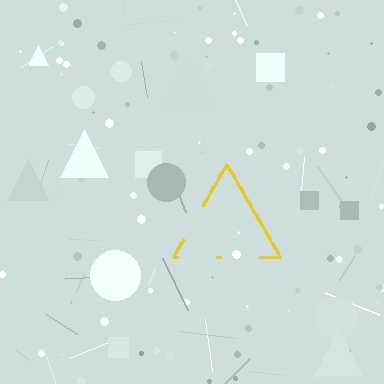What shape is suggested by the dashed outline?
The dashed outline suggests a triangle.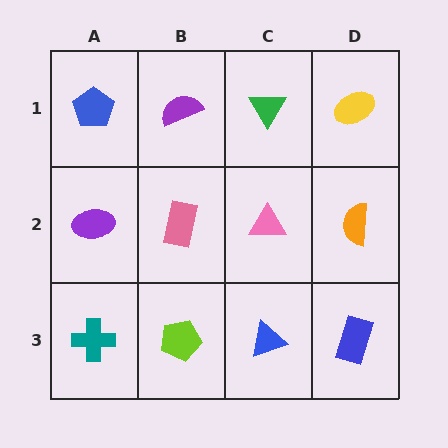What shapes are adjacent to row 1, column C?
A pink triangle (row 2, column C), a purple semicircle (row 1, column B), a yellow ellipse (row 1, column D).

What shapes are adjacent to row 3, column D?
An orange semicircle (row 2, column D), a blue triangle (row 3, column C).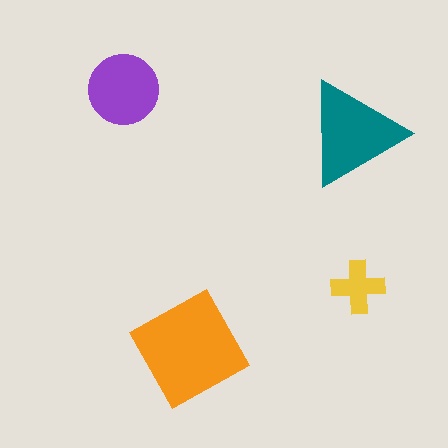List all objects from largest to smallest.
The orange square, the teal triangle, the purple circle, the yellow cross.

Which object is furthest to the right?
The yellow cross is rightmost.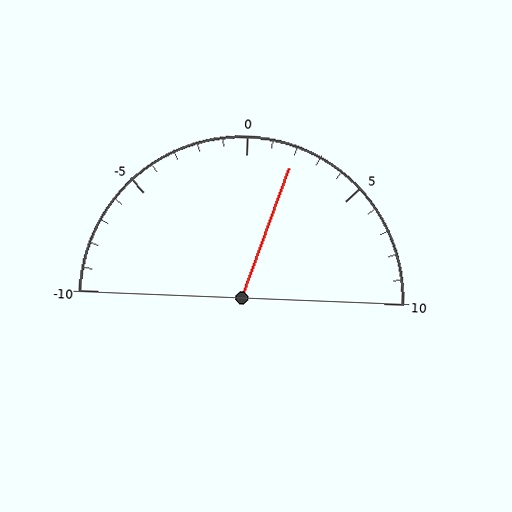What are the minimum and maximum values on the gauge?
The gauge ranges from -10 to 10.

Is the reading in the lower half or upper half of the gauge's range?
The reading is in the upper half of the range (-10 to 10).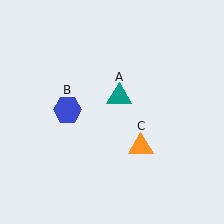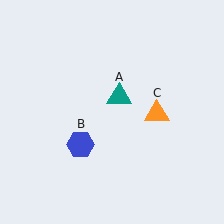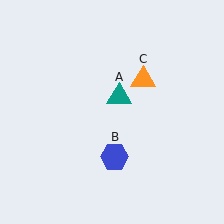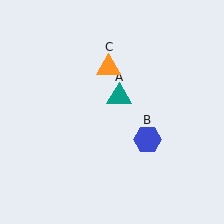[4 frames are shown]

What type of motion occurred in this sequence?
The blue hexagon (object B), orange triangle (object C) rotated counterclockwise around the center of the scene.